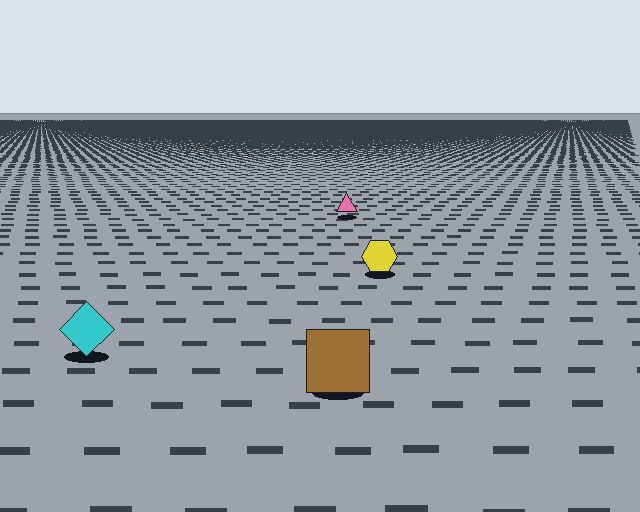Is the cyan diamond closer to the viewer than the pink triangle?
Yes. The cyan diamond is closer — you can tell from the texture gradient: the ground texture is coarser near it.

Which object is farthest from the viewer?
The pink triangle is farthest from the viewer. It appears smaller and the ground texture around it is denser.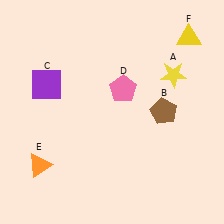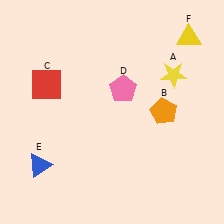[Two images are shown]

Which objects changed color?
B changed from brown to orange. C changed from purple to red. E changed from orange to blue.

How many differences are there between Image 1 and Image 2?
There are 3 differences between the two images.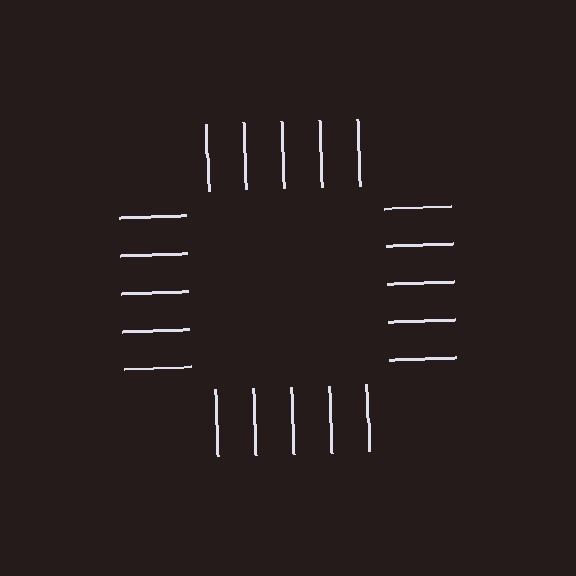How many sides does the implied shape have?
4 sides — the line-ends trace a square.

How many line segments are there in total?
20 — 5 along each of the 4 edges.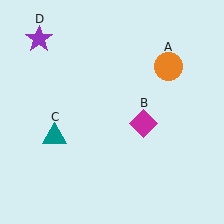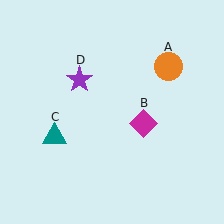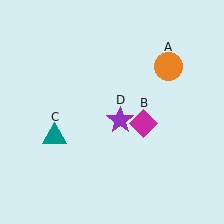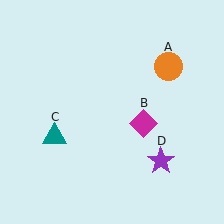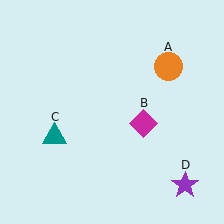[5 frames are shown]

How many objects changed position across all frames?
1 object changed position: purple star (object D).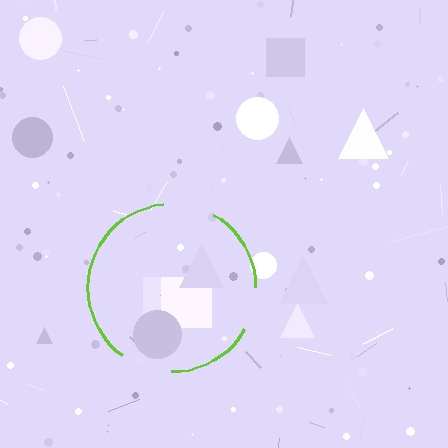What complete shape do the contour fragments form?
The contour fragments form a circle.